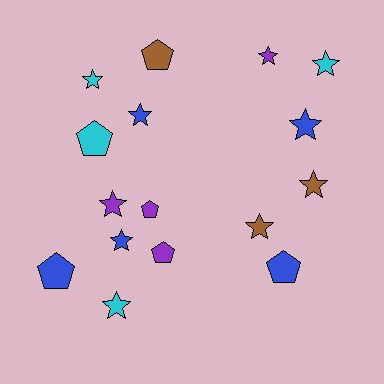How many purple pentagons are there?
There are 2 purple pentagons.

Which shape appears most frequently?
Star, with 10 objects.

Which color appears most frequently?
Blue, with 5 objects.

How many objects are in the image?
There are 16 objects.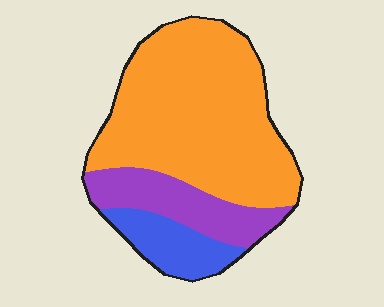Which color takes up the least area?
Blue, at roughly 15%.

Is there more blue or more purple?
Purple.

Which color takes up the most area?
Orange, at roughly 65%.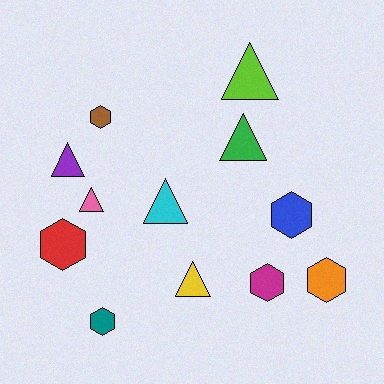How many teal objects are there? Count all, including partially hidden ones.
There is 1 teal object.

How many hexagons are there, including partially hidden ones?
There are 6 hexagons.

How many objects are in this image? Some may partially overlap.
There are 12 objects.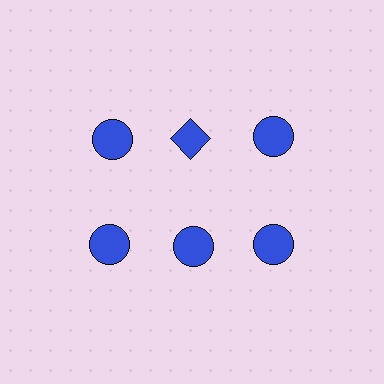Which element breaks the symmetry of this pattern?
The blue diamond in the top row, second from left column breaks the symmetry. All other shapes are blue circles.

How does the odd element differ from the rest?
It has a different shape: diamond instead of circle.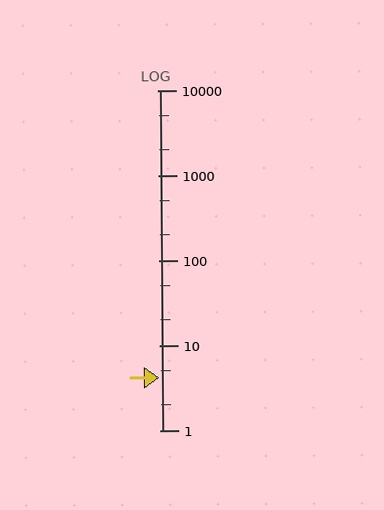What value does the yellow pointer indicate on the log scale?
The pointer indicates approximately 4.2.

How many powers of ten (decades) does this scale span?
The scale spans 4 decades, from 1 to 10000.